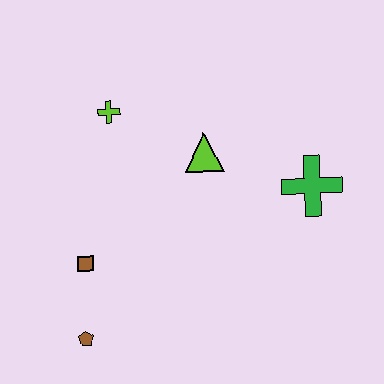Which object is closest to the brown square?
The brown pentagon is closest to the brown square.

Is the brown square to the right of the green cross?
No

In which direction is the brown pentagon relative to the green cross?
The brown pentagon is to the left of the green cross.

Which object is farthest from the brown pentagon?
The green cross is farthest from the brown pentagon.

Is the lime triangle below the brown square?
No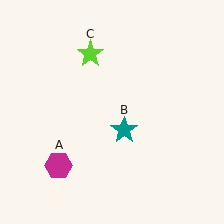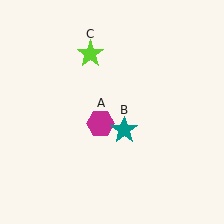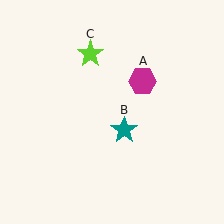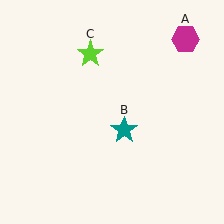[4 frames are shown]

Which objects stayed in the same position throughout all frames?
Teal star (object B) and lime star (object C) remained stationary.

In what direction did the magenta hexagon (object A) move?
The magenta hexagon (object A) moved up and to the right.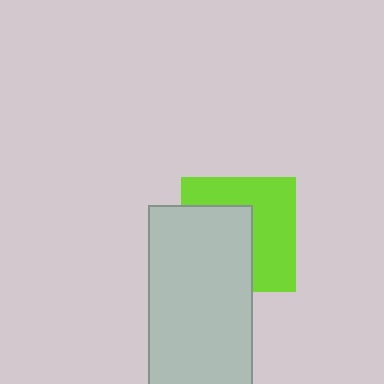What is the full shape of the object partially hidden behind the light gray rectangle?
The partially hidden object is a lime square.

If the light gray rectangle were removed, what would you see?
You would see the complete lime square.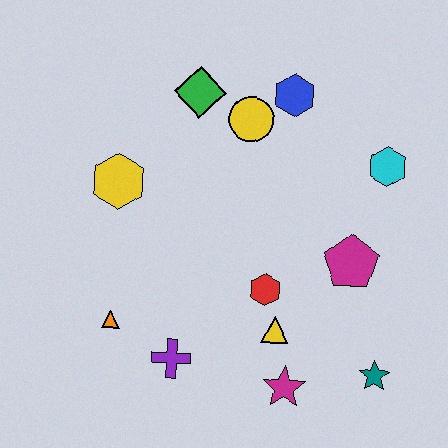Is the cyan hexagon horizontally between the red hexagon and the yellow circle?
No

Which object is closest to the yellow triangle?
The red hexagon is closest to the yellow triangle.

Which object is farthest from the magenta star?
The green diamond is farthest from the magenta star.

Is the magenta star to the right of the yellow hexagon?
Yes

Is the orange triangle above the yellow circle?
No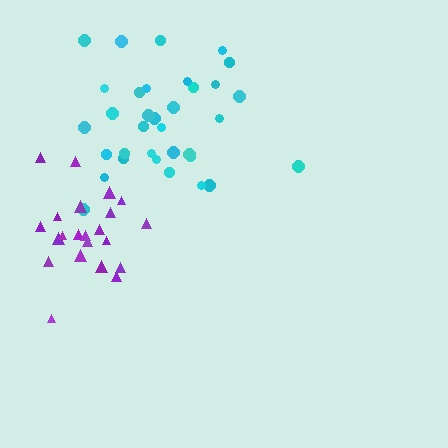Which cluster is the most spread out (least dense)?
Cyan.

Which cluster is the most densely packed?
Purple.